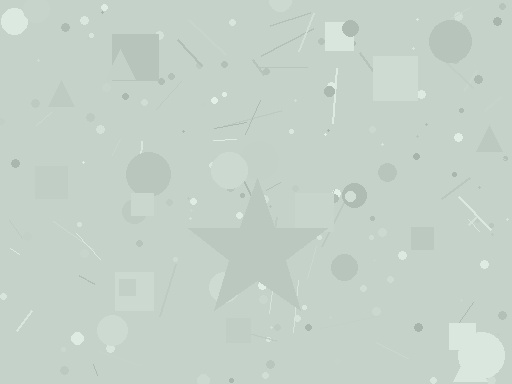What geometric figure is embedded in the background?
A star is embedded in the background.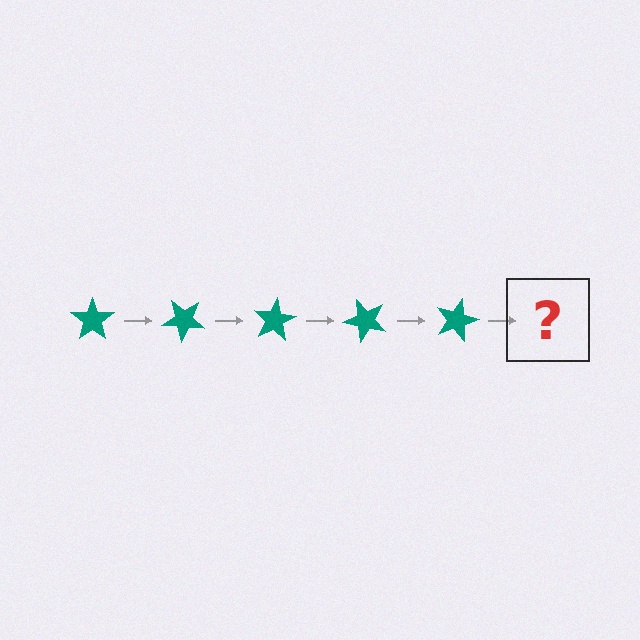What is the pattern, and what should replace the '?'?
The pattern is that the star rotates 40 degrees each step. The '?' should be a teal star rotated 200 degrees.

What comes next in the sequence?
The next element should be a teal star rotated 200 degrees.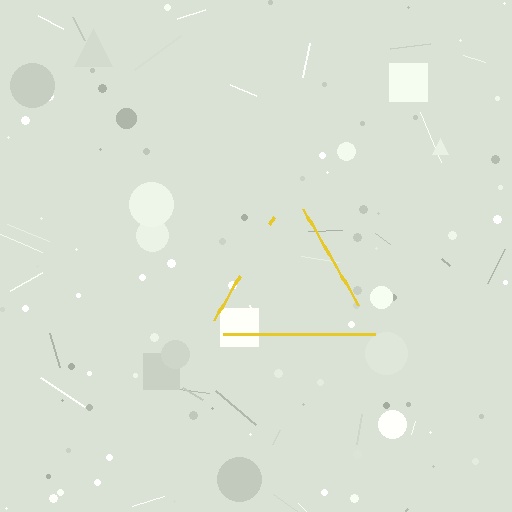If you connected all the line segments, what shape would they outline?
They would outline a triangle.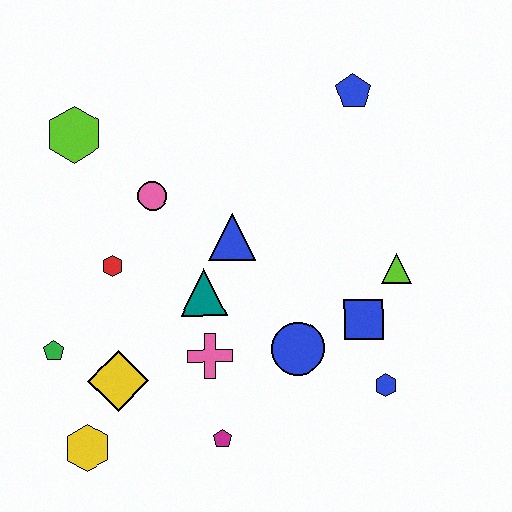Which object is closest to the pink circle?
The red hexagon is closest to the pink circle.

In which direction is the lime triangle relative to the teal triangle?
The lime triangle is to the right of the teal triangle.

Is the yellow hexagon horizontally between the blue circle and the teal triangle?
No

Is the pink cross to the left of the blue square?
Yes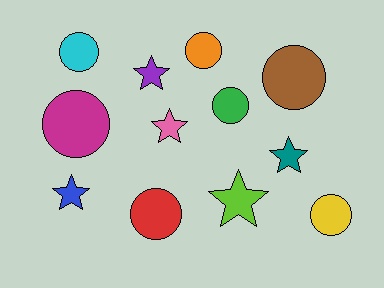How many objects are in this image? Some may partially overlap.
There are 12 objects.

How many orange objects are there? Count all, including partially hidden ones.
There is 1 orange object.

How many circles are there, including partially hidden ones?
There are 7 circles.